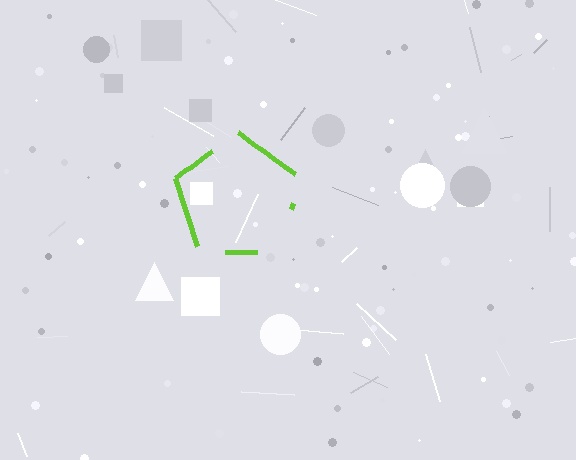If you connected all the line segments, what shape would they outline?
They would outline a pentagon.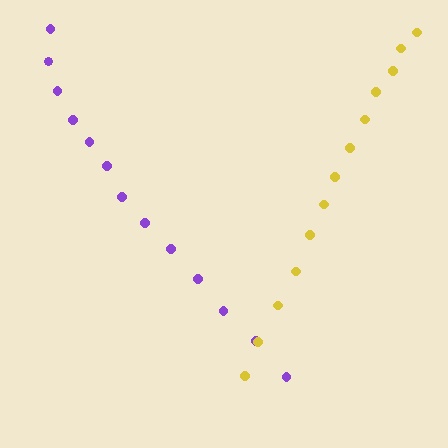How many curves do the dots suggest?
There are 2 distinct paths.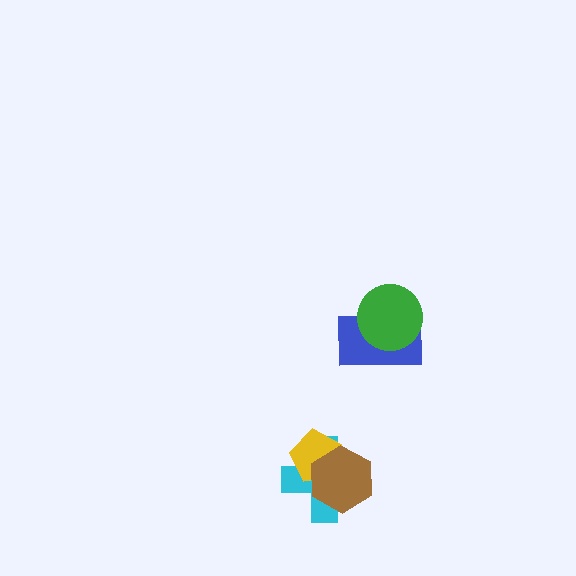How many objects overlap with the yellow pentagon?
2 objects overlap with the yellow pentagon.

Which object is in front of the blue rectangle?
The green circle is in front of the blue rectangle.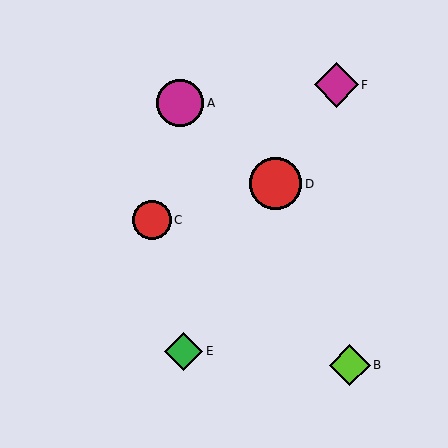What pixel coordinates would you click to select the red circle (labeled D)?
Click at (276, 184) to select the red circle D.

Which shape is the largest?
The red circle (labeled D) is the largest.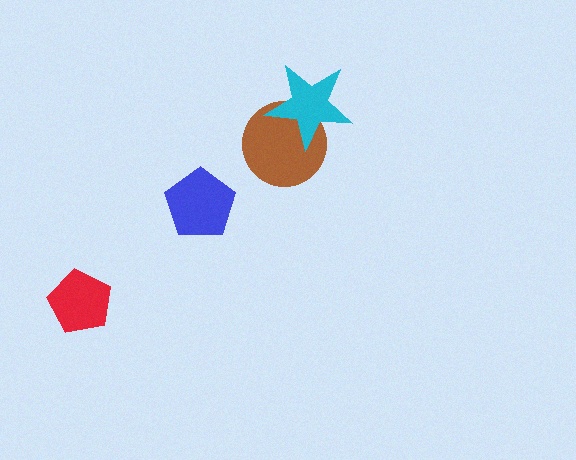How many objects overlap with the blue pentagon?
0 objects overlap with the blue pentagon.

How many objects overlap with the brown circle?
1 object overlaps with the brown circle.